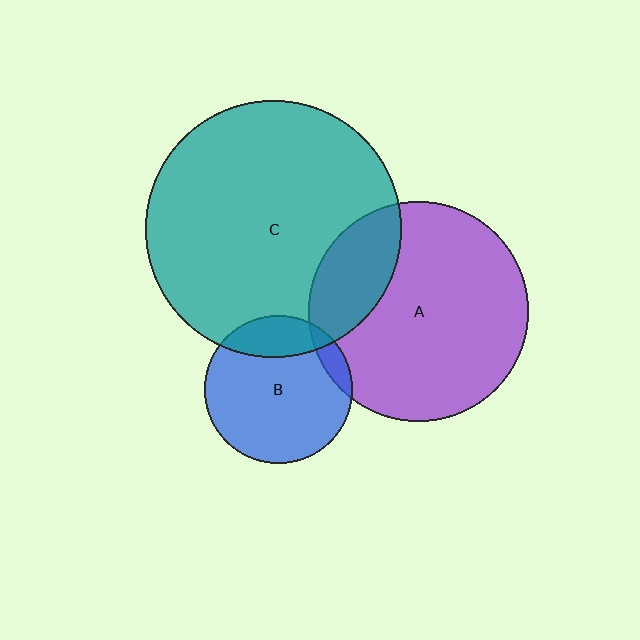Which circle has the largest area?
Circle C (teal).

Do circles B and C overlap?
Yes.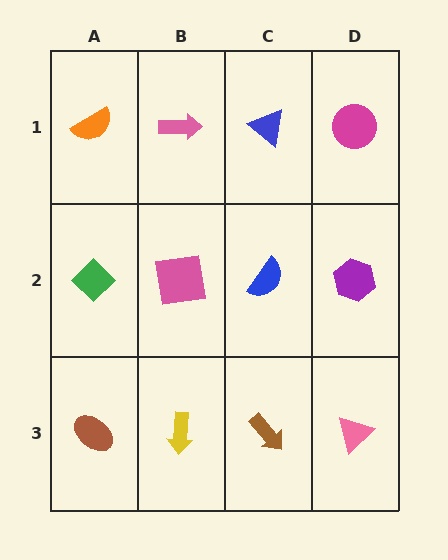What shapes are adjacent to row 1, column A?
A green diamond (row 2, column A), a pink arrow (row 1, column B).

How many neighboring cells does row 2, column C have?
4.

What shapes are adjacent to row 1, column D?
A purple hexagon (row 2, column D), a blue triangle (row 1, column C).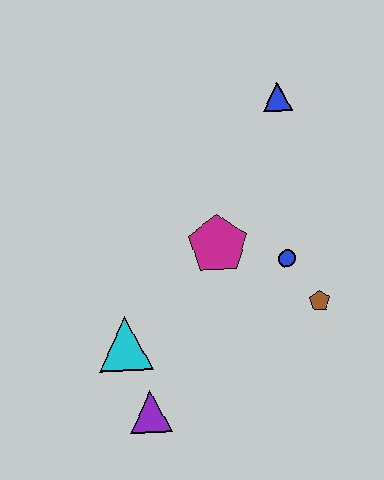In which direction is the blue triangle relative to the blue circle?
The blue triangle is above the blue circle.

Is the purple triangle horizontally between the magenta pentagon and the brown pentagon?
No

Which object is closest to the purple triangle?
The cyan triangle is closest to the purple triangle.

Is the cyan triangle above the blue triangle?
No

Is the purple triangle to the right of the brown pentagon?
No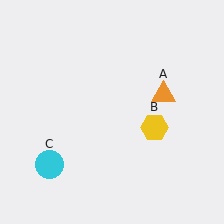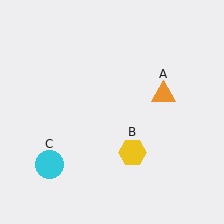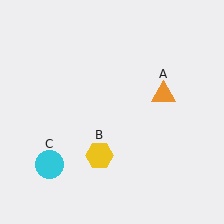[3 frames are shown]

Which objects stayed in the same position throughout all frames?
Orange triangle (object A) and cyan circle (object C) remained stationary.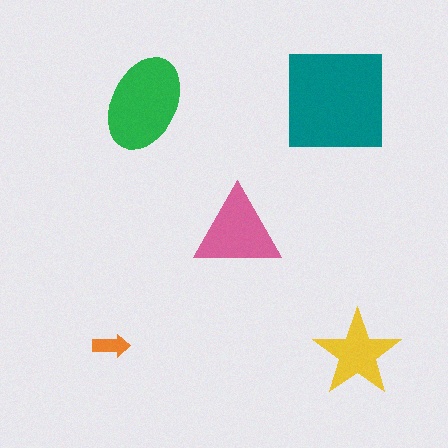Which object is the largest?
The teal square.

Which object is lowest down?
The yellow star is bottommost.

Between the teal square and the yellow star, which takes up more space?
The teal square.